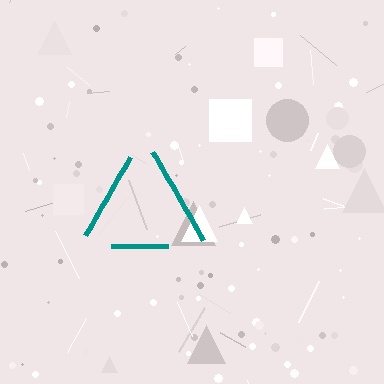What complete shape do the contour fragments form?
The contour fragments form a triangle.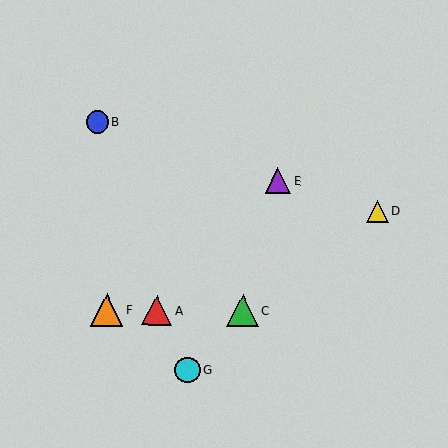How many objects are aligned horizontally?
3 objects (A, C, F) are aligned horizontally.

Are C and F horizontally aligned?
Yes, both are at y≈311.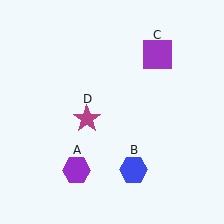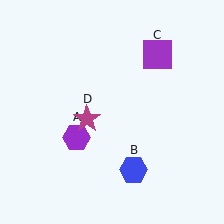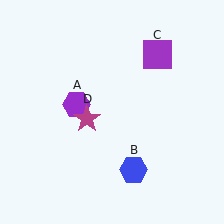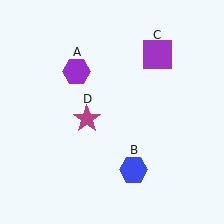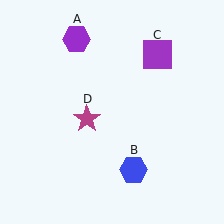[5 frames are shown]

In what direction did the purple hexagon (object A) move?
The purple hexagon (object A) moved up.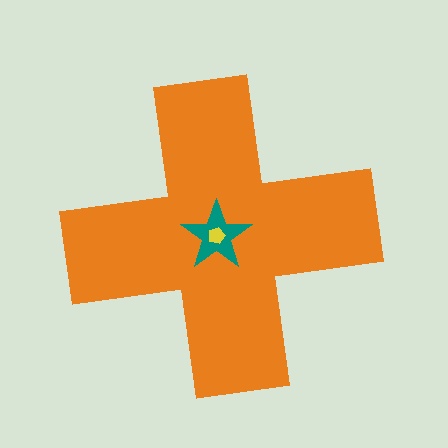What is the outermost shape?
The orange cross.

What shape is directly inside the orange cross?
The teal star.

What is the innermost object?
The yellow pentagon.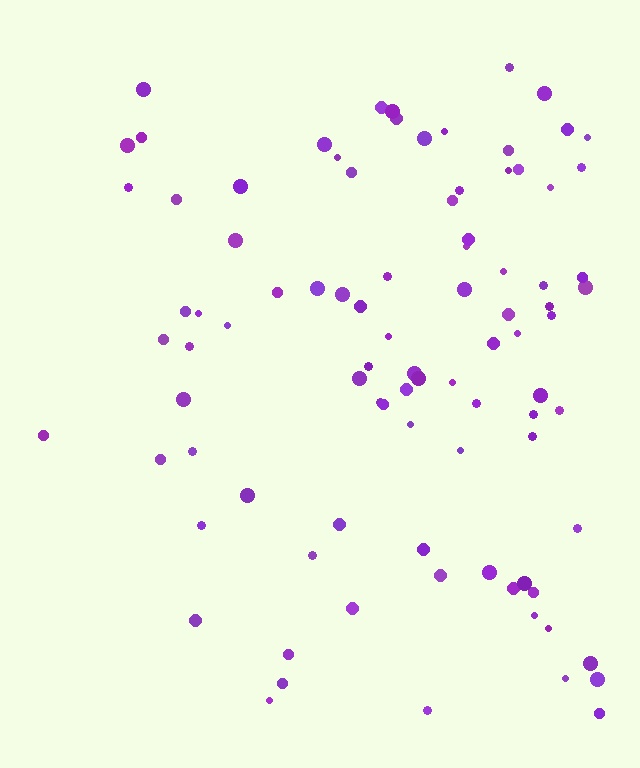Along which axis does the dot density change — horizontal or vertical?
Horizontal.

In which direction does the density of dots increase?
From left to right, with the right side densest.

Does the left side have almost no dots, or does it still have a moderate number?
Still a moderate number, just noticeably fewer than the right.